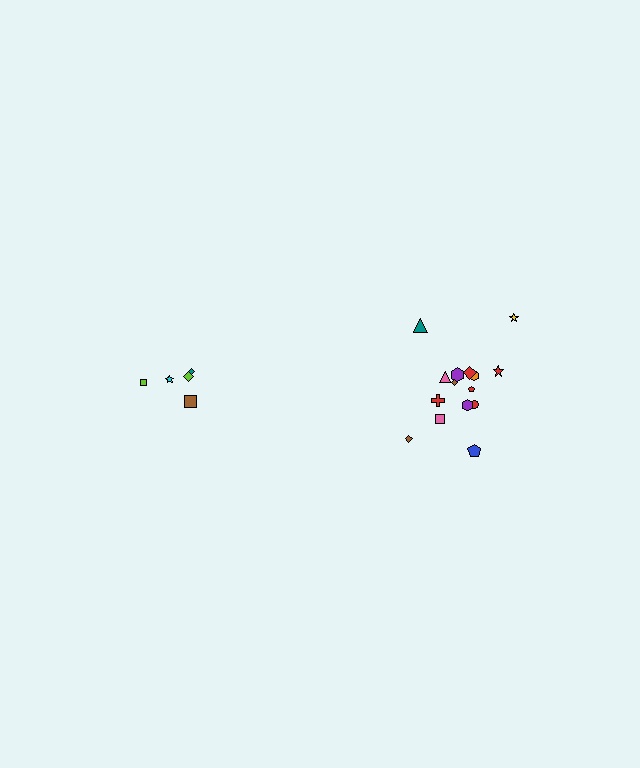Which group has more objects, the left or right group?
The right group.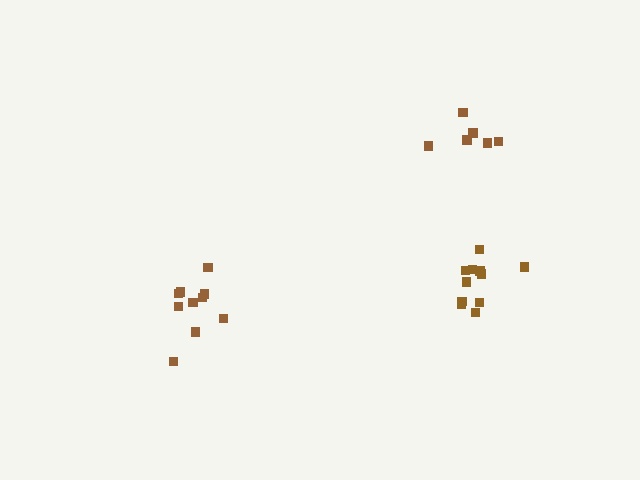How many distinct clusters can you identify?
There are 3 distinct clusters.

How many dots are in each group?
Group 1: 10 dots, Group 2: 11 dots, Group 3: 6 dots (27 total).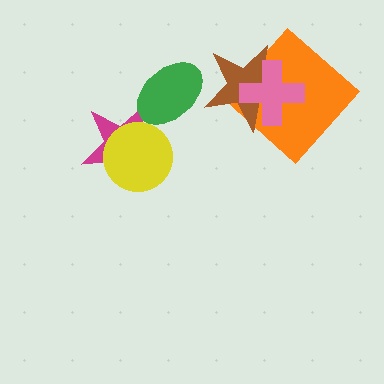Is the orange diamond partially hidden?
Yes, it is partially covered by another shape.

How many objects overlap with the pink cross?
2 objects overlap with the pink cross.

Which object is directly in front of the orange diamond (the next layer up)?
The brown star is directly in front of the orange diamond.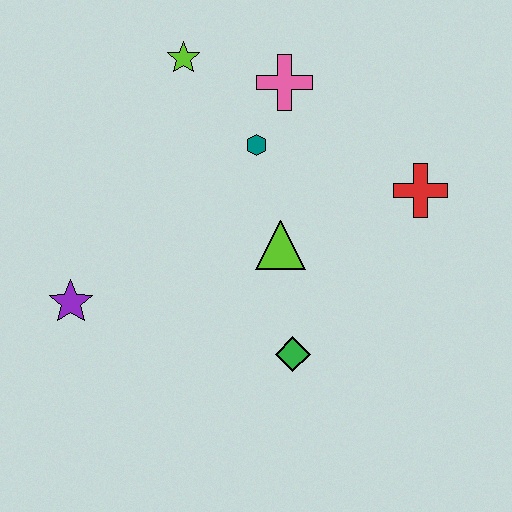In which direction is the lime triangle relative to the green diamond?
The lime triangle is above the green diamond.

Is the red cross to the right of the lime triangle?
Yes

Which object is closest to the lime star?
The pink cross is closest to the lime star.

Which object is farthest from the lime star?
The green diamond is farthest from the lime star.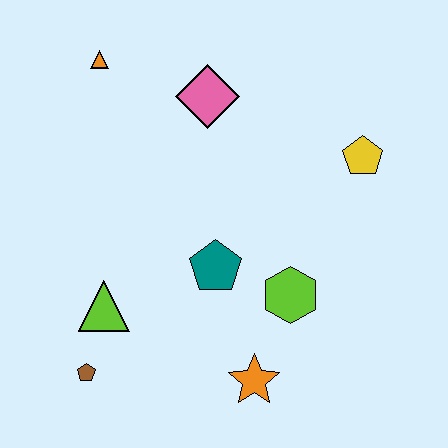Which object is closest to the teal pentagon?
The lime hexagon is closest to the teal pentagon.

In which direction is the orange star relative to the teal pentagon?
The orange star is below the teal pentagon.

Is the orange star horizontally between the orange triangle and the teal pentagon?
No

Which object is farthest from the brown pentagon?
The yellow pentagon is farthest from the brown pentagon.